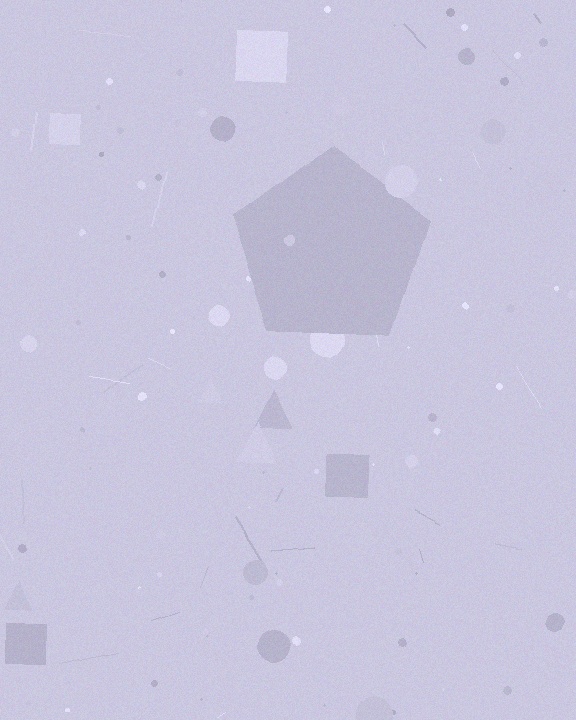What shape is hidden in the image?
A pentagon is hidden in the image.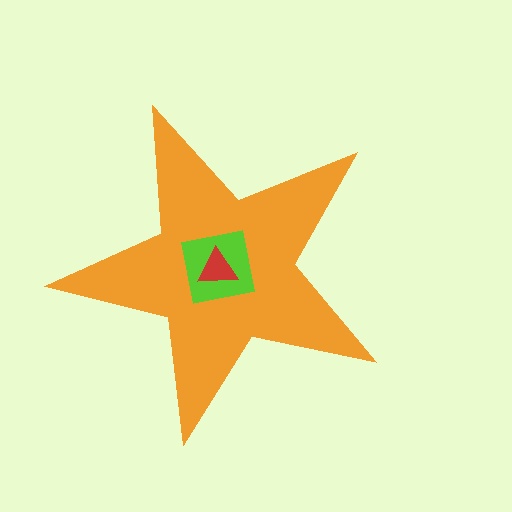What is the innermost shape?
The red triangle.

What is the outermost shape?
The orange star.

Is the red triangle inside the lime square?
Yes.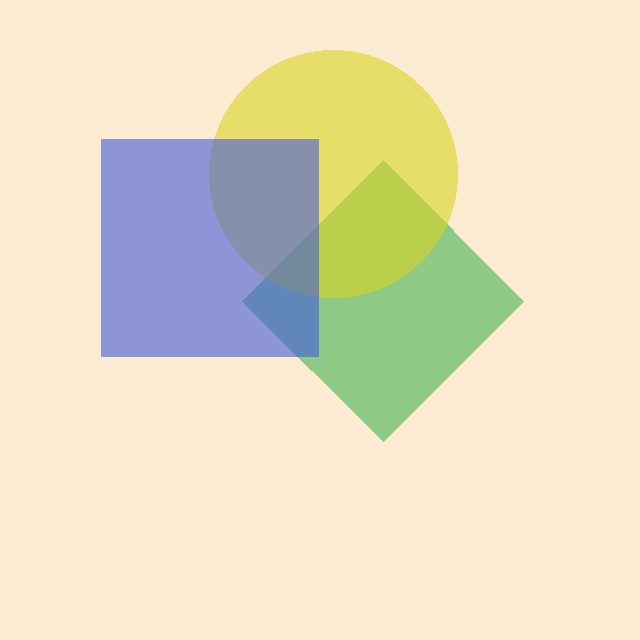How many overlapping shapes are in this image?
There are 3 overlapping shapes in the image.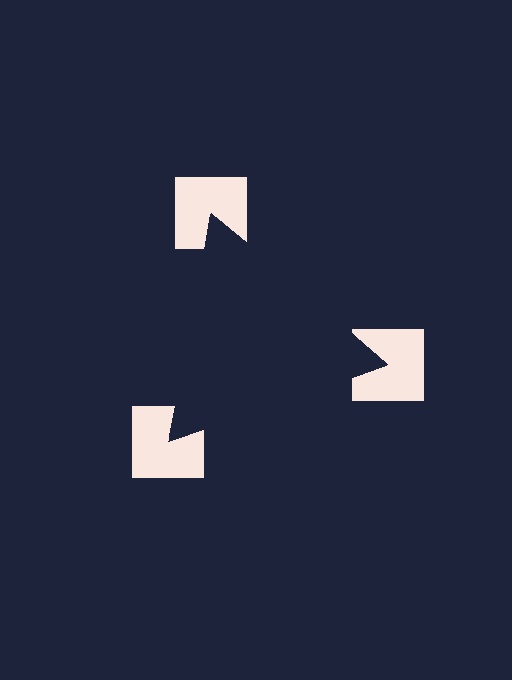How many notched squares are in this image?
There are 3 — one at each vertex of the illusory triangle.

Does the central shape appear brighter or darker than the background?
It typically appears slightly darker than the background, even though no actual brightness change is drawn.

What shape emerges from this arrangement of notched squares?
An illusory triangle — its edges are inferred from the aligned wedge cuts in the notched squares, not physically drawn.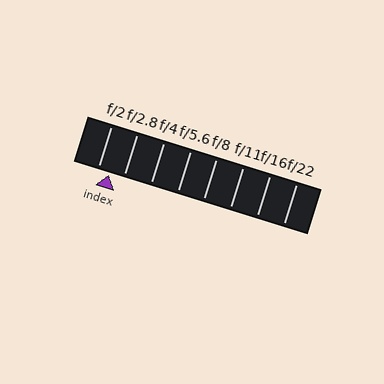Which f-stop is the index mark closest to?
The index mark is closest to f/2.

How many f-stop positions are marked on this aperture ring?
There are 8 f-stop positions marked.